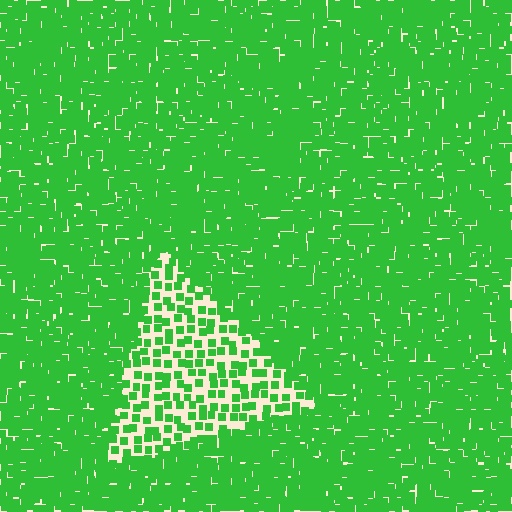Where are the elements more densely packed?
The elements are more densely packed outside the triangle boundary.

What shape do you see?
I see a triangle.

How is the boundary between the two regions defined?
The boundary is defined by a change in element density (approximately 2.5x ratio). All elements are the same color, size, and shape.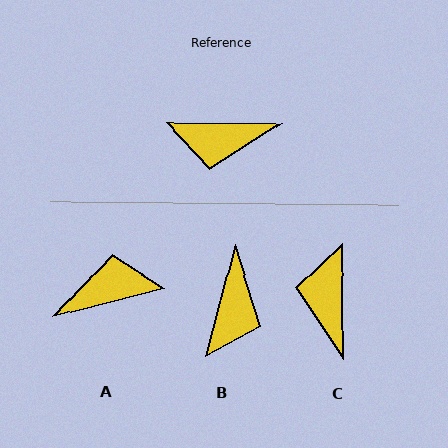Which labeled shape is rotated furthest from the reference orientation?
A, about 166 degrees away.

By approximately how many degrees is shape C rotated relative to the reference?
Approximately 89 degrees clockwise.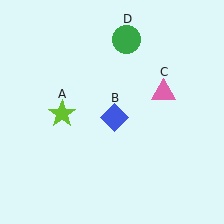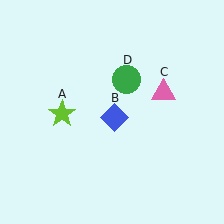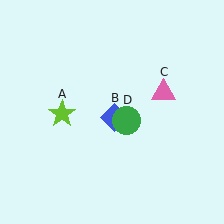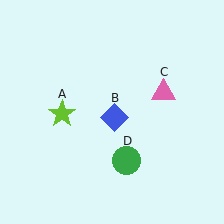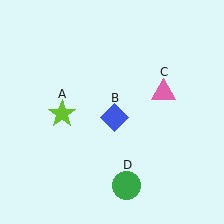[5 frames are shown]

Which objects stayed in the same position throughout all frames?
Lime star (object A) and blue diamond (object B) and pink triangle (object C) remained stationary.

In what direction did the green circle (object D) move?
The green circle (object D) moved down.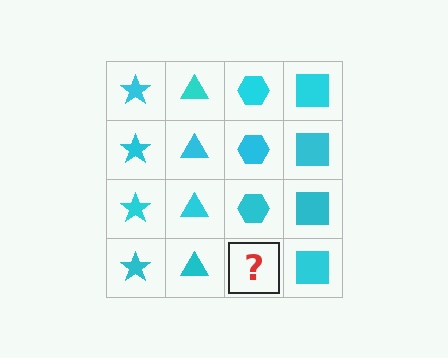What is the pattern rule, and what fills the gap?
The rule is that each column has a consistent shape. The gap should be filled with a cyan hexagon.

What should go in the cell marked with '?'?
The missing cell should contain a cyan hexagon.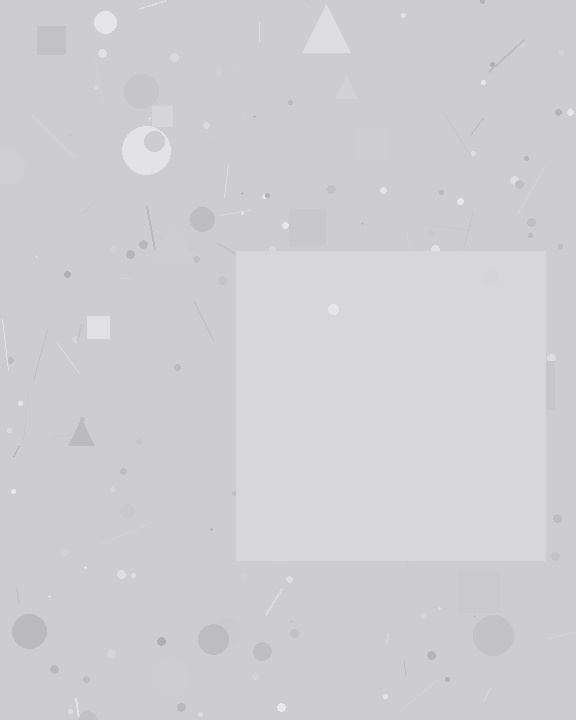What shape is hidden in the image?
A square is hidden in the image.